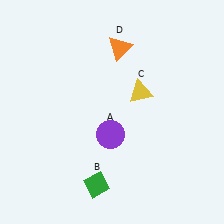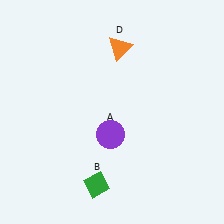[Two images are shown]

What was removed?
The yellow triangle (C) was removed in Image 2.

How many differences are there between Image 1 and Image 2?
There is 1 difference between the two images.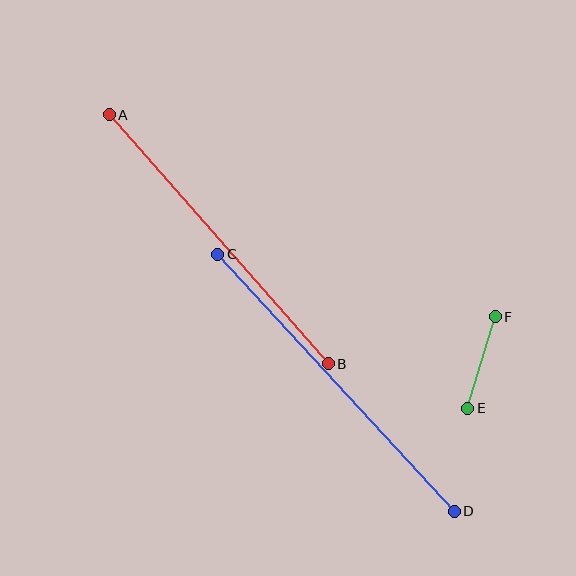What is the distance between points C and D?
The distance is approximately 349 pixels.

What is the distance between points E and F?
The distance is approximately 95 pixels.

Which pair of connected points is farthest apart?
Points C and D are farthest apart.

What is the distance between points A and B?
The distance is approximately 332 pixels.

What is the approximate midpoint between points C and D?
The midpoint is at approximately (336, 383) pixels.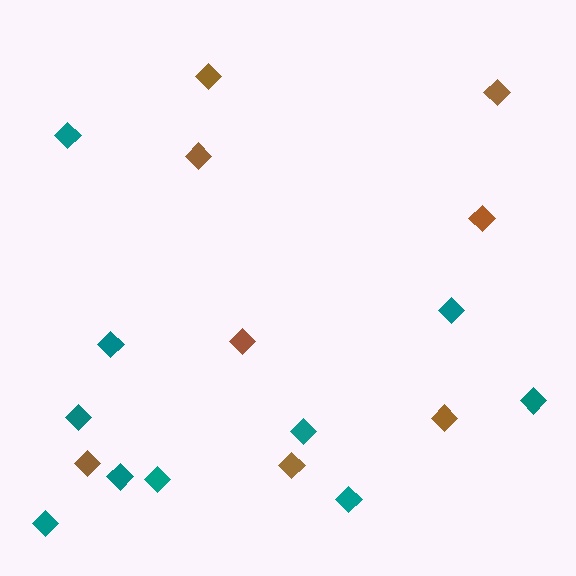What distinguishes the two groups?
There are 2 groups: one group of teal diamonds (10) and one group of brown diamonds (8).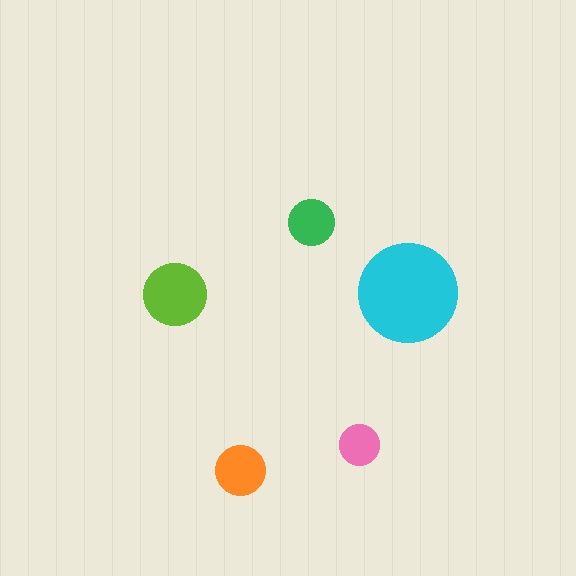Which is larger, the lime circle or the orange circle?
The lime one.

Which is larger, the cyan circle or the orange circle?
The cyan one.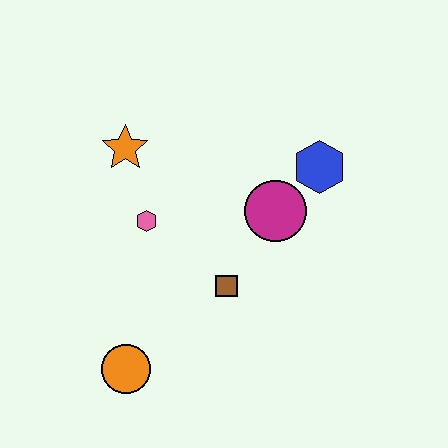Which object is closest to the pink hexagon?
The orange star is closest to the pink hexagon.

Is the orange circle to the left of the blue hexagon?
Yes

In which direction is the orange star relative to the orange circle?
The orange star is above the orange circle.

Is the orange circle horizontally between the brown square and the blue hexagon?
No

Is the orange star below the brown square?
No